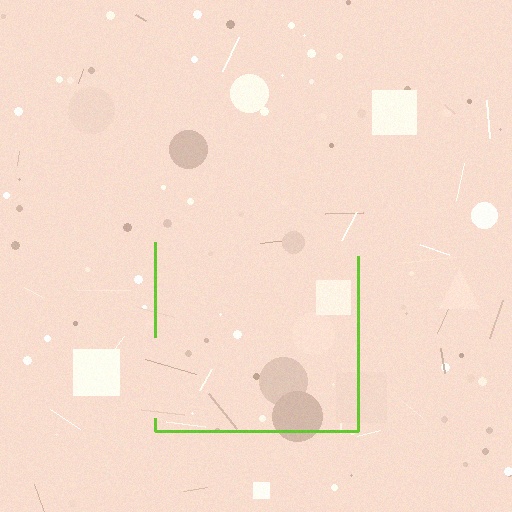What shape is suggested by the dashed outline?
The dashed outline suggests a square.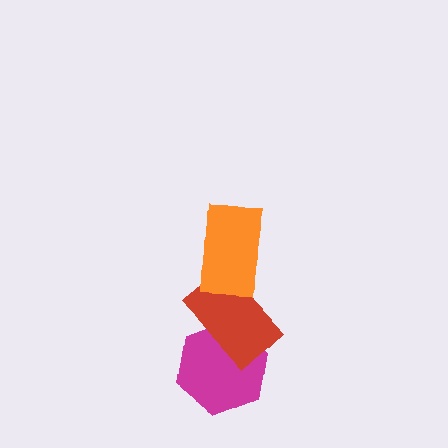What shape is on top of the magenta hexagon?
The red rectangle is on top of the magenta hexagon.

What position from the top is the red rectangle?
The red rectangle is 2nd from the top.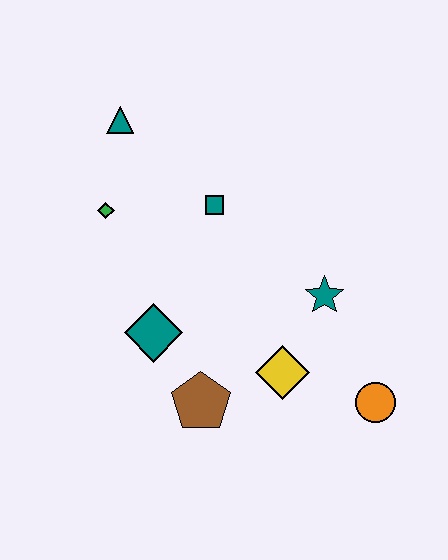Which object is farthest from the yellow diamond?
The teal triangle is farthest from the yellow diamond.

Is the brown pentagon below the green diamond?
Yes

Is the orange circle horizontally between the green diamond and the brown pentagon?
No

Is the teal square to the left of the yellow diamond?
Yes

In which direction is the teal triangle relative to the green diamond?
The teal triangle is above the green diamond.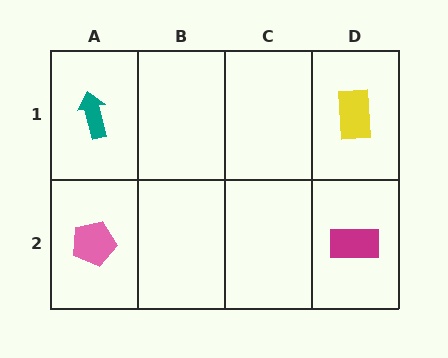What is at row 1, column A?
A teal arrow.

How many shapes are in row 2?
2 shapes.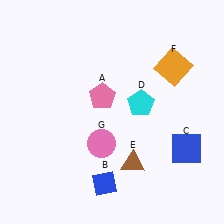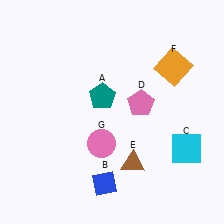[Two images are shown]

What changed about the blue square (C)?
In Image 1, C is blue. In Image 2, it changed to cyan.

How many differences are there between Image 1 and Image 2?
There are 3 differences between the two images.